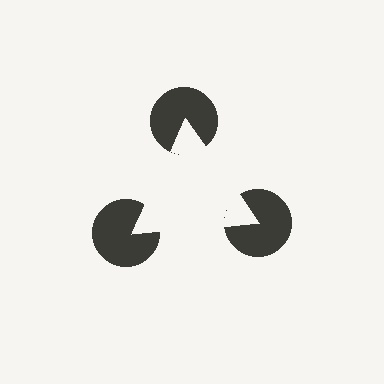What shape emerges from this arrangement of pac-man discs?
An illusory triangle — its edges are inferred from the aligned wedge cuts in the pac-man discs, not physically drawn.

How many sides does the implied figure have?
3 sides.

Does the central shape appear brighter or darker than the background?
It typically appears slightly brighter than the background, even though no actual brightness change is drawn.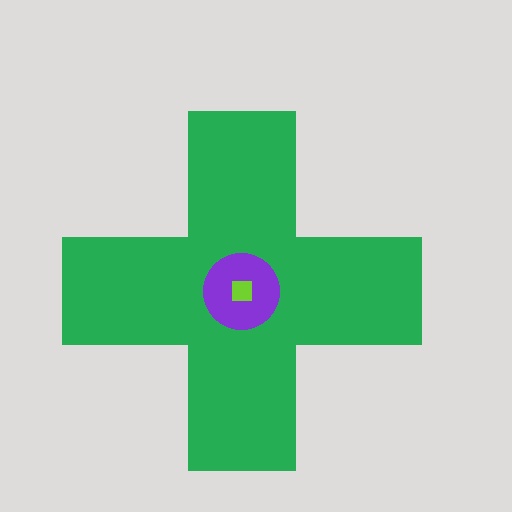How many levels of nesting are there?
3.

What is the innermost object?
The lime square.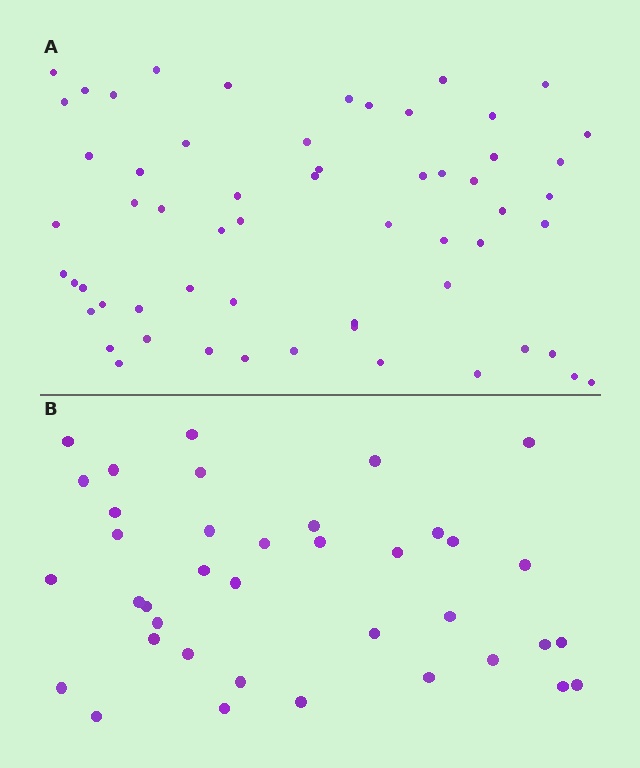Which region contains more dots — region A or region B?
Region A (the top region) has more dots.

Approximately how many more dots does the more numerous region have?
Region A has approximately 20 more dots than region B.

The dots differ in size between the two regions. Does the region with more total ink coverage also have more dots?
No. Region B has more total ink coverage because its dots are larger, but region A actually contains more individual dots. Total area can be misleading — the number of items is what matters here.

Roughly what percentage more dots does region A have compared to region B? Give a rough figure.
About 55% more.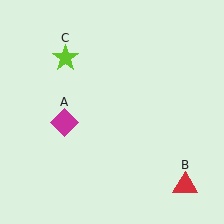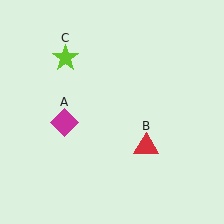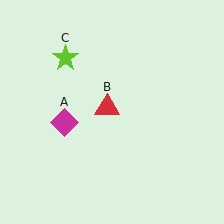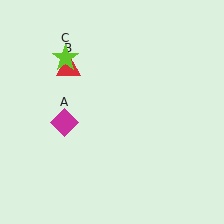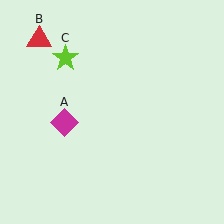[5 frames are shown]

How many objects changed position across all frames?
1 object changed position: red triangle (object B).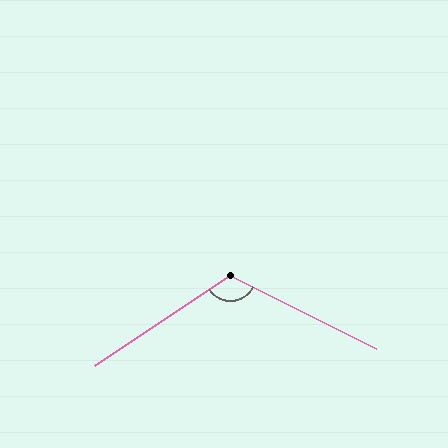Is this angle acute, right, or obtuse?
It is obtuse.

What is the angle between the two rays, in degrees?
Approximately 119 degrees.